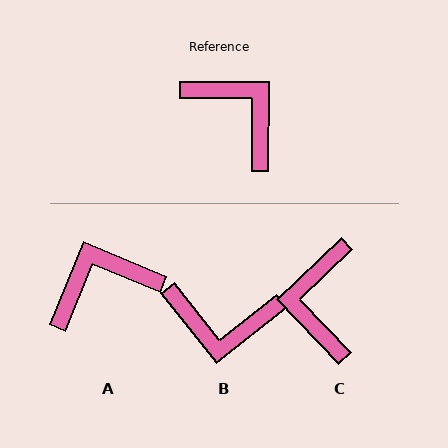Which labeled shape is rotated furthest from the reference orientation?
B, about 141 degrees away.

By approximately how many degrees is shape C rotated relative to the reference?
Approximately 134 degrees counter-clockwise.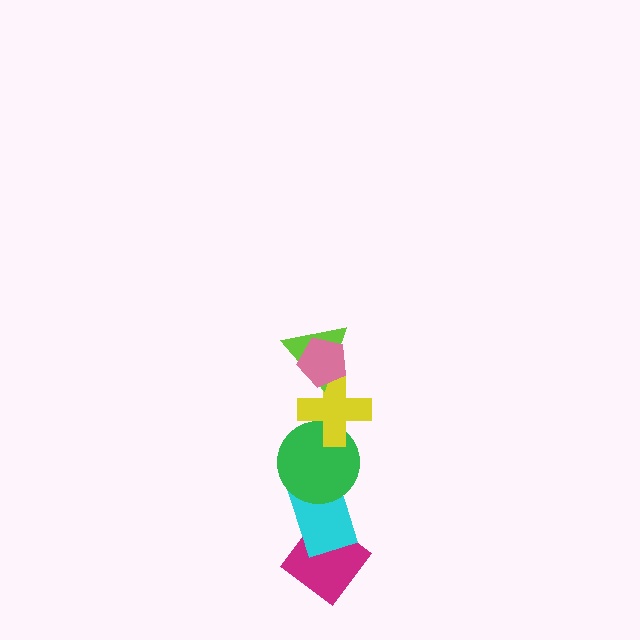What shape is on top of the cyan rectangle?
The green circle is on top of the cyan rectangle.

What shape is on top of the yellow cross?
The lime triangle is on top of the yellow cross.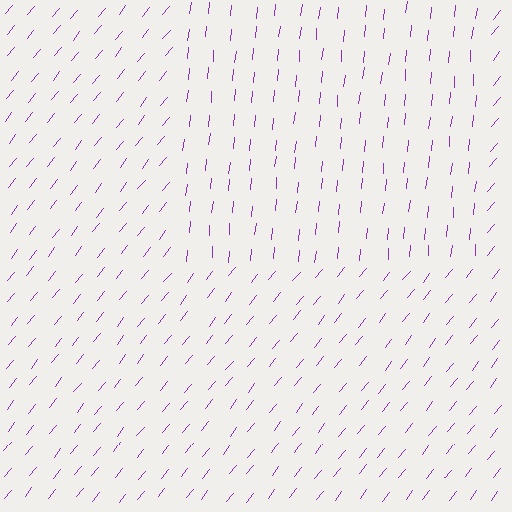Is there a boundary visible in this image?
Yes, there is a texture boundary formed by a change in line orientation.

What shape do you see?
I see a rectangle.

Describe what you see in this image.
The image is filled with small purple line segments. A rectangle region in the image has lines oriented differently from the surrounding lines, creating a visible texture boundary.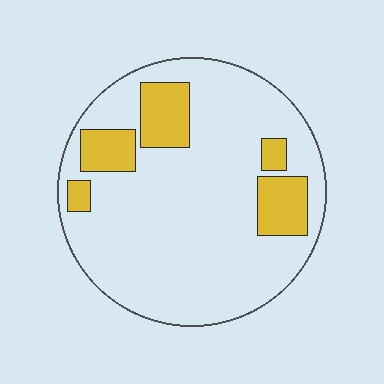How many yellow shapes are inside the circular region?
5.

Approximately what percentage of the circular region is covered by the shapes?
Approximately 20%.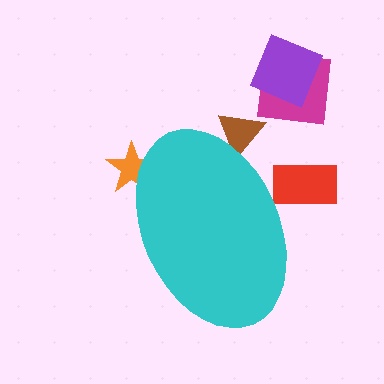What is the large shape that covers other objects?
A cyan ellipse.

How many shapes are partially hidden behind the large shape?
3 shapes are partially hidden.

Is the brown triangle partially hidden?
Yes, the brown triangle is partially hidden behind the cyan ellipse.